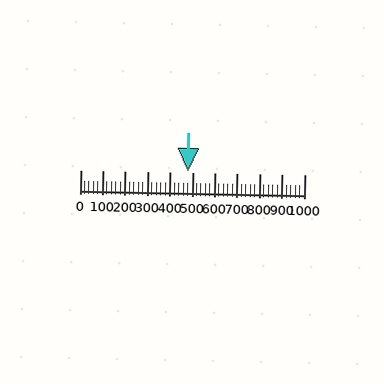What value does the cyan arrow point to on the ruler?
The cyan arrow points to approximately 480.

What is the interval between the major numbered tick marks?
The major tick marks are spaced 100 units apart.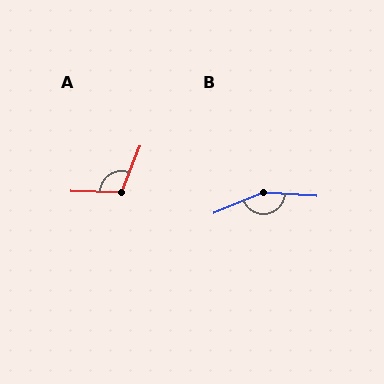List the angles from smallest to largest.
A (109°), B (154°).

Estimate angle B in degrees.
Approximately 154 degrees.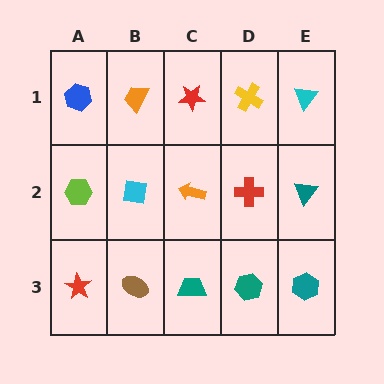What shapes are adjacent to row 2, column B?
An orange trapezoid (row 1, column B), a brown ellipse (row 3, column B), a lime hexagon (row 2, column A), an orange arrow (row 2, column C).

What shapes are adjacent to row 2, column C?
A red star (row 1, column C), a teal trapezoid (row 3, column C), a cyan square (row 2, column B), a red cross (row 2, column D).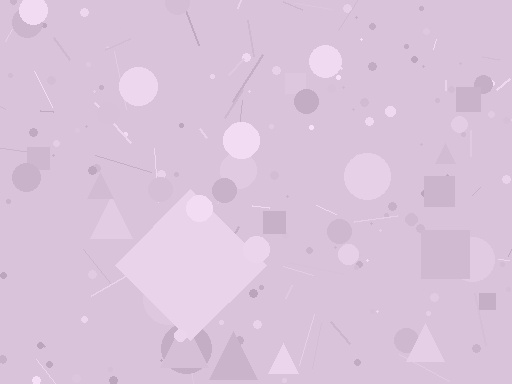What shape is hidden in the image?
A diamond is hidden in the image.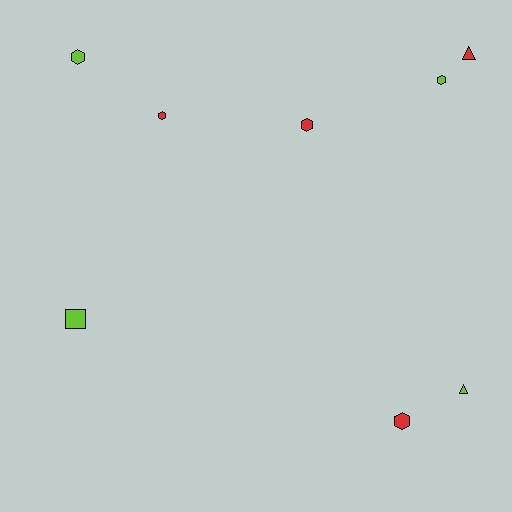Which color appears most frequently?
Lime, with 4 objects.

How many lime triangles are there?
There is 1 lime triangle.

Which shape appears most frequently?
Hexagon, with 5 objects.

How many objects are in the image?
There are 8 objects.